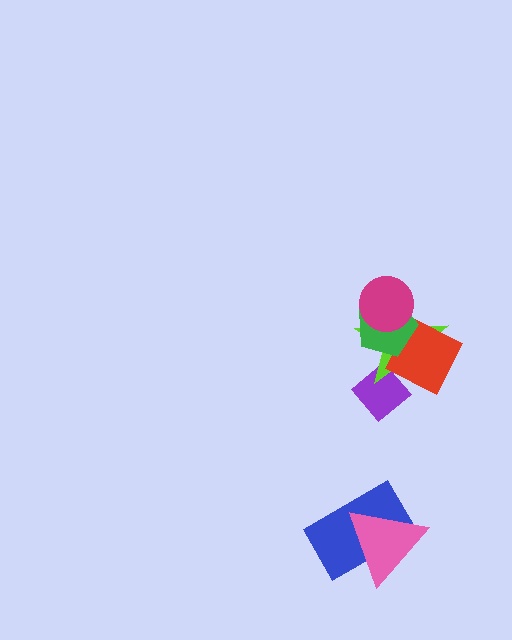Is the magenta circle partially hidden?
No, no other shape covers it.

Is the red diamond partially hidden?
Yes, it is partially covered by another shape.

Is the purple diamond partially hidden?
Yes, it is partially covered by another shape.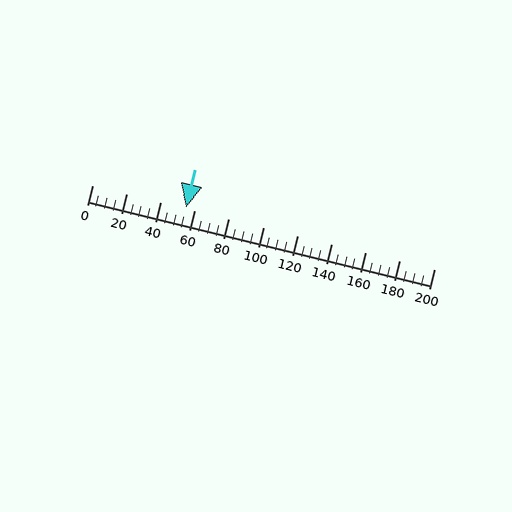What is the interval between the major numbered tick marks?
The major tick marks are spaced 20 units apart.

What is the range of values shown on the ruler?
The ruler shows values from 0 to 200.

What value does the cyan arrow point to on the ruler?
The cyan arrow points to approximately 55.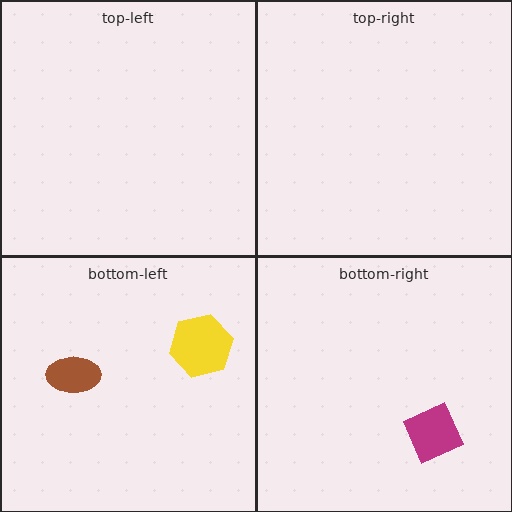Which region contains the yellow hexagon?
The bottom-left region.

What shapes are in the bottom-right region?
The magenta diamond.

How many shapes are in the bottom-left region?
2.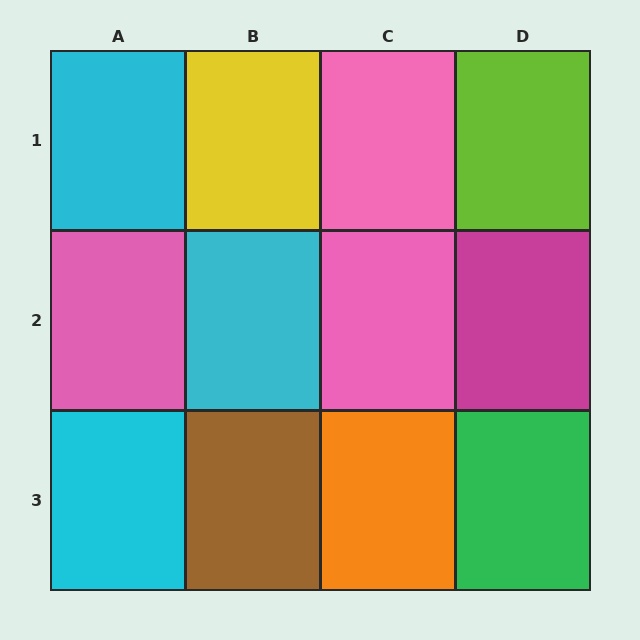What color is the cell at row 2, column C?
Pink.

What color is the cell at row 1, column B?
Yellow.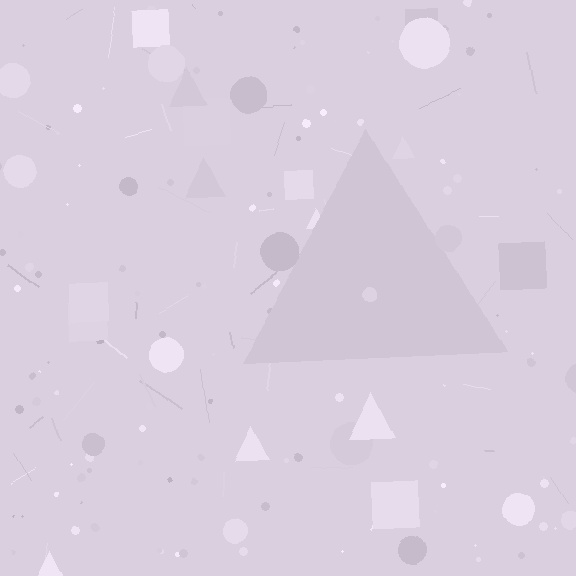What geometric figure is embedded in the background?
A triangle is embedded in the background.